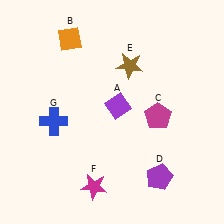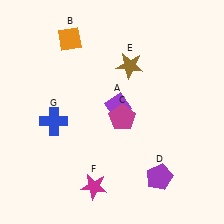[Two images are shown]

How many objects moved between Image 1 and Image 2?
1 object moved between the two images.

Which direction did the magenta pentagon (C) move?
The magenta pentagon (C) moved left.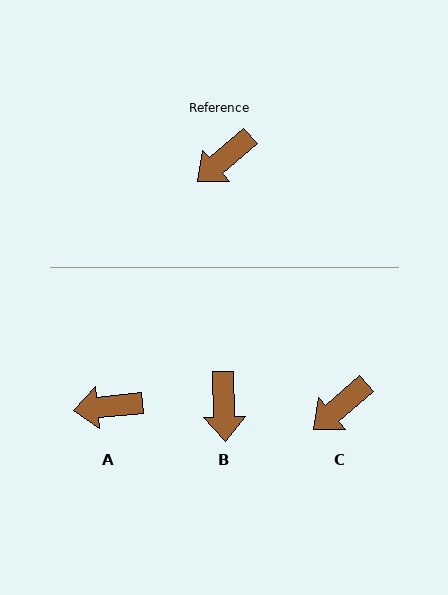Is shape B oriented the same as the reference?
No, it is off by about 51 degrees.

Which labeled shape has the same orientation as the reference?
C.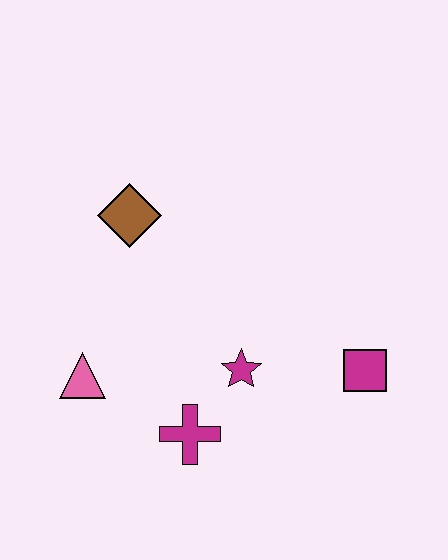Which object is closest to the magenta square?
The magenta star is closest to the magenta square.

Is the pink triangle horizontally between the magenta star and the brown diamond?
No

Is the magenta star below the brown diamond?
Yes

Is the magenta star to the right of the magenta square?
No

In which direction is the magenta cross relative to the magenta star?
The magenta cross is below the magenta star.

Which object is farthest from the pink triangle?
The magenta square is farthest from the pink triangle.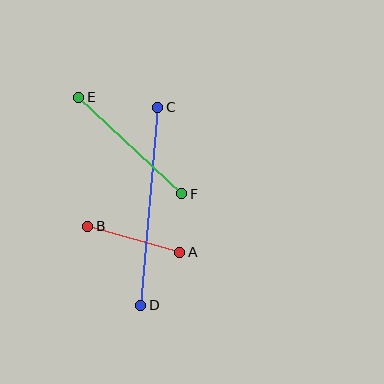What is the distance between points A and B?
The distance is approximately 95 pixels.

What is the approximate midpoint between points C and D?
The midpoint is at approximately (149, 206) pixels.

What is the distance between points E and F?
The distance is approximately 141 pixels.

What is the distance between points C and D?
The distance is approximately 199 pixels.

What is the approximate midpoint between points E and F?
The midpoint is at approximately (130, 145) pixels.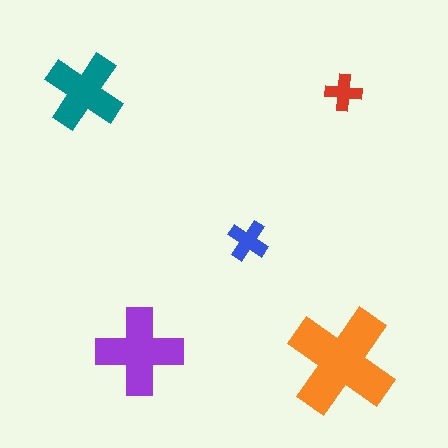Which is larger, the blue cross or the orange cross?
The orange one.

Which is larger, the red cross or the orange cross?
The orange one.